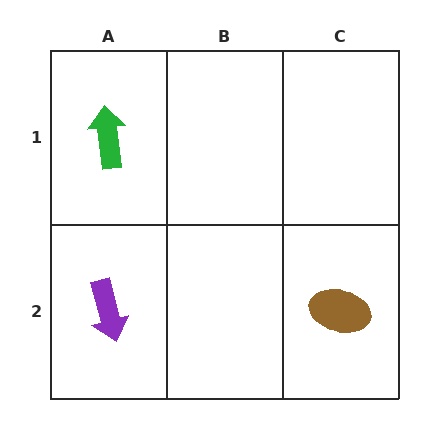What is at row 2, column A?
A purple arrow.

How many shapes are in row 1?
1 shape.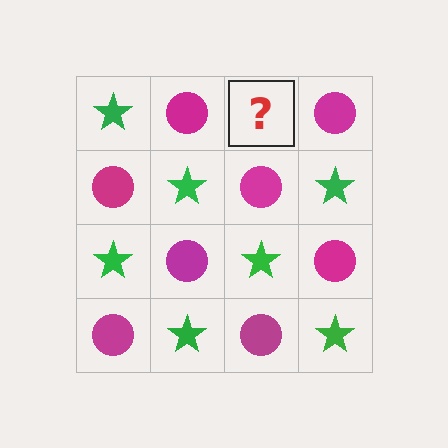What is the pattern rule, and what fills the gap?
The rule is that it alternates green star and magenta circle in a checkerboard pattern. The gap should be filled with a green star.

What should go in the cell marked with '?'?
The missing cell should contain a green star.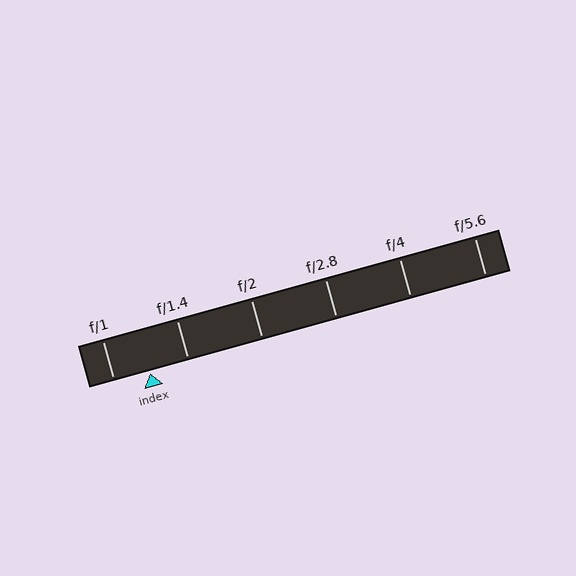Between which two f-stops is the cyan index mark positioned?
The index mark is between f/1 and f/1.4.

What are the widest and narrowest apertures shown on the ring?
The widest aperture shown is f/1 and the narrowest is f/5.6.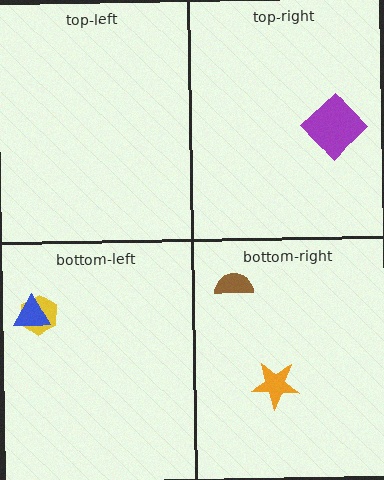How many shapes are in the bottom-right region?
2.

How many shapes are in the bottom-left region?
2.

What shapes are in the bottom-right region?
The orange star, the brown semicircle.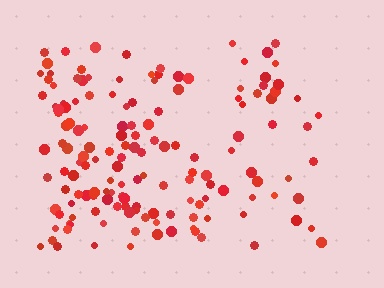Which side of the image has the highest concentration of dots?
The left.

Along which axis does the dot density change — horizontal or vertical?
Horizontal.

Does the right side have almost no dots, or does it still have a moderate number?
Still a moderate number, just noticeably fewer than the left.